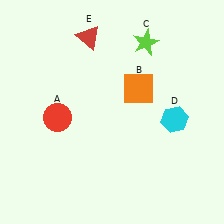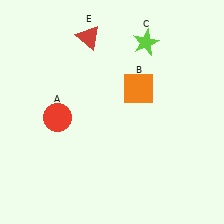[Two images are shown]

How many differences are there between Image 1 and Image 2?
There is 1 difference between the two images.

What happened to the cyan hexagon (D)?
The cyan hexagon (D) was removed in Image 2. It was in the bottom-right area of Image 1.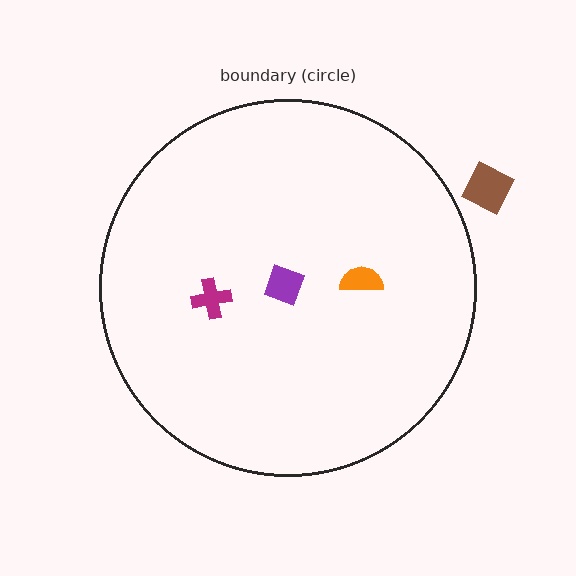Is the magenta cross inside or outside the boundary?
Inside.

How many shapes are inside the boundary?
3 inside, 1 outside.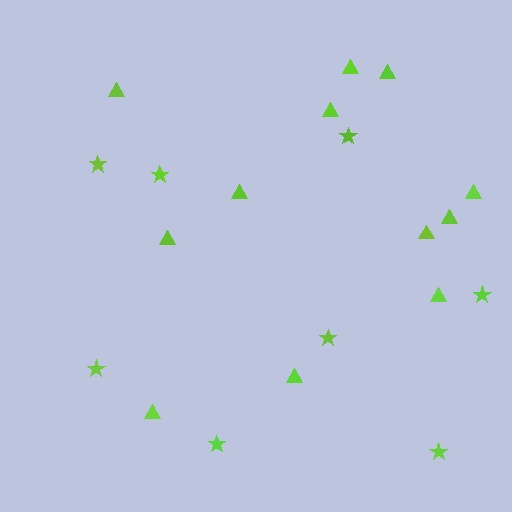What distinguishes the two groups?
There are 2 groups: one group of stars (8) and one group of triangles (12).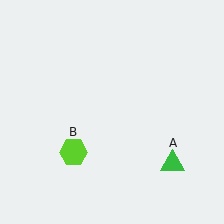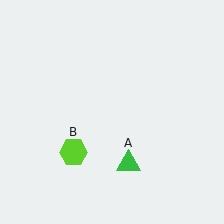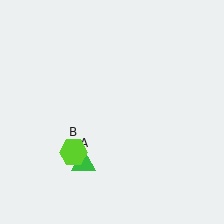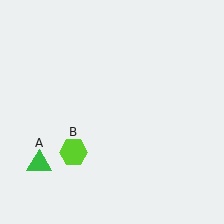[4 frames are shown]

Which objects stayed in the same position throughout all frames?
Lime hexagon (object B) remained stationary.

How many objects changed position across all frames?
1 object changed position: green triangle (object A).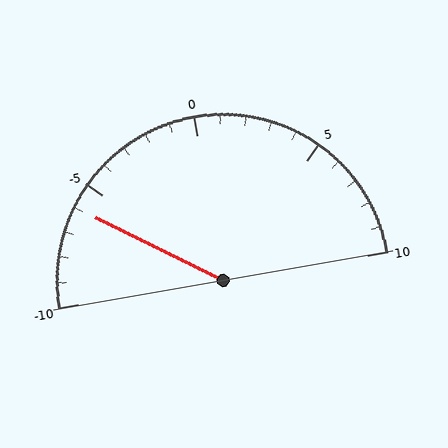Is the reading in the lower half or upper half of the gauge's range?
The reading is in the lower half of the range (-10 to 10).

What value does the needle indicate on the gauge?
The needle indicates approximately -6.